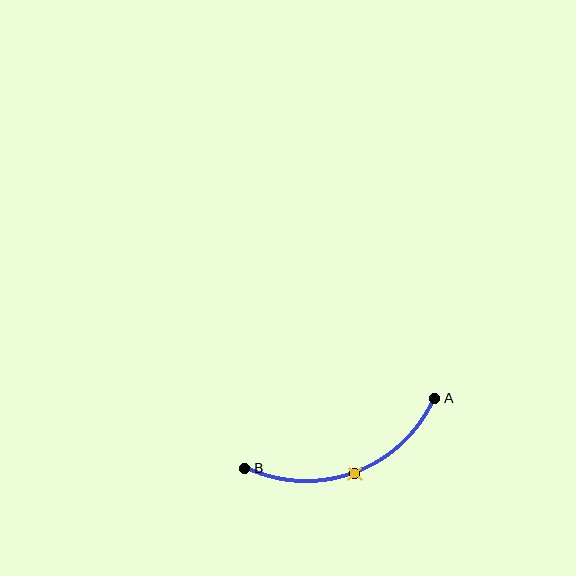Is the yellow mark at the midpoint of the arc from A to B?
Yes. The yellow mark lies on the arc at equal arc-length from both A and B — it is the arc midpoint.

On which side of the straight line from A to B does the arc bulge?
The arc bulges below the straight line connecting A and B.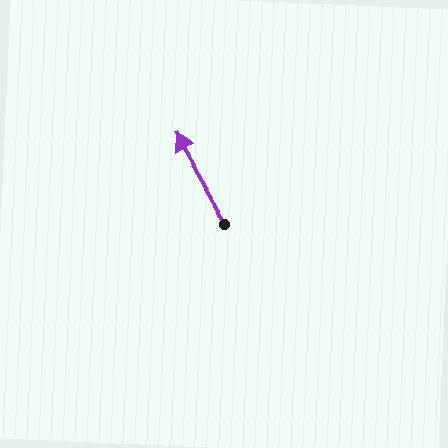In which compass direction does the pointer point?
Northwest.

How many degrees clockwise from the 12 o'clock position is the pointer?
Approximately 330 degrees.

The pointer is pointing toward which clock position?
Roughly 11 o'clock.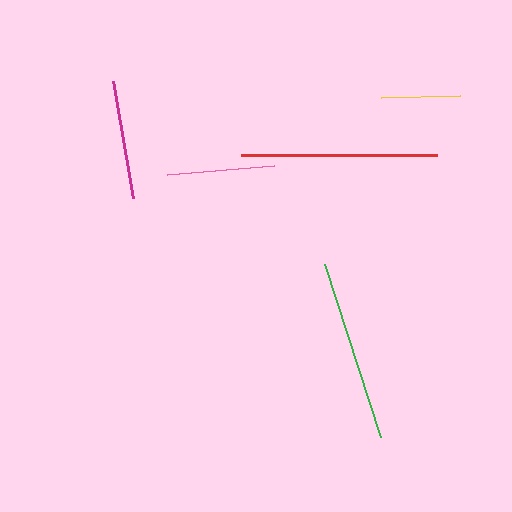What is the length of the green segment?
The green segment is approximately 182 pixels long.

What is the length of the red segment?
The red segment is approximately 196 pixels long.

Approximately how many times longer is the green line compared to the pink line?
The green line is approximately 1.7 times the length of the pink line.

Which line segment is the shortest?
The yellow line is the shortest at approximately 80 pixels.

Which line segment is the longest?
The red line is the longest at approximately 196 pixels.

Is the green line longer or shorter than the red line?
The red line is longer than the green line.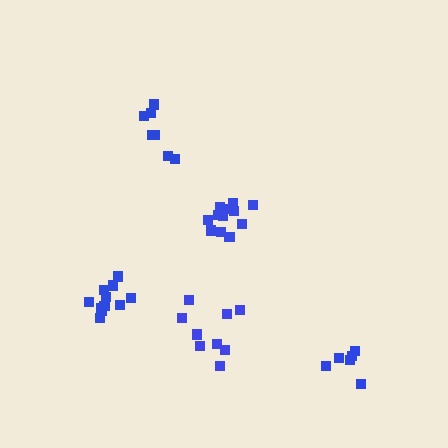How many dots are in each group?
Group 1: 6 dots, Group 2: 7 dots, Group 3: 12 dots, Group 4: 9 dots, Group 5: 11 dots (45 total).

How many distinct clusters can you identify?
There are 5 distinct clusters.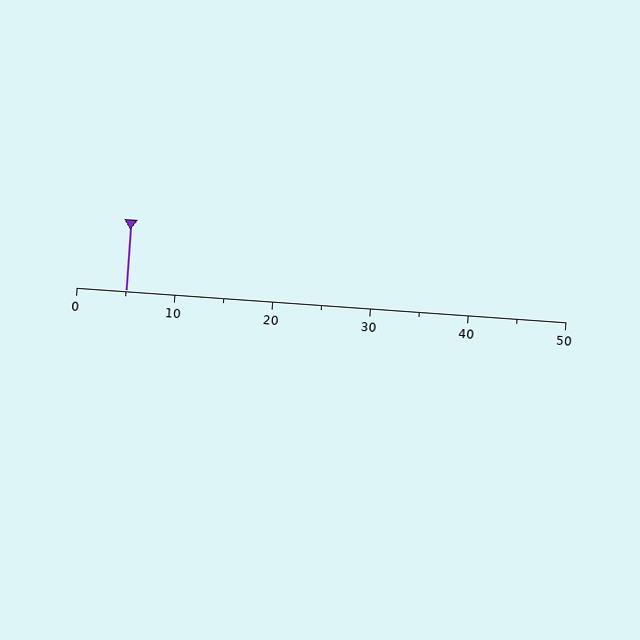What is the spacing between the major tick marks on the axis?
The major ticks are spaced 10 apart.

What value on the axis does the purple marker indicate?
The marker indicates approximately 5.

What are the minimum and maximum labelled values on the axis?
The axis runs from 0 to 50.